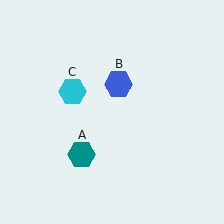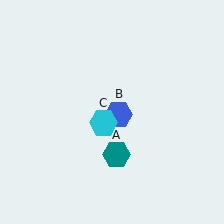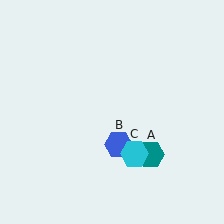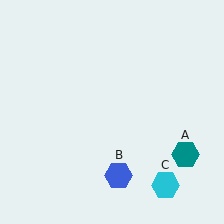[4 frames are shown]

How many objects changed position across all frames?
3 objects changed position: teal hexagon (object A), blue hexagon (object B), cyan hexagon (object C).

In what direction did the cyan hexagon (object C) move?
The cyan hexagon (object C) moved down and to the right.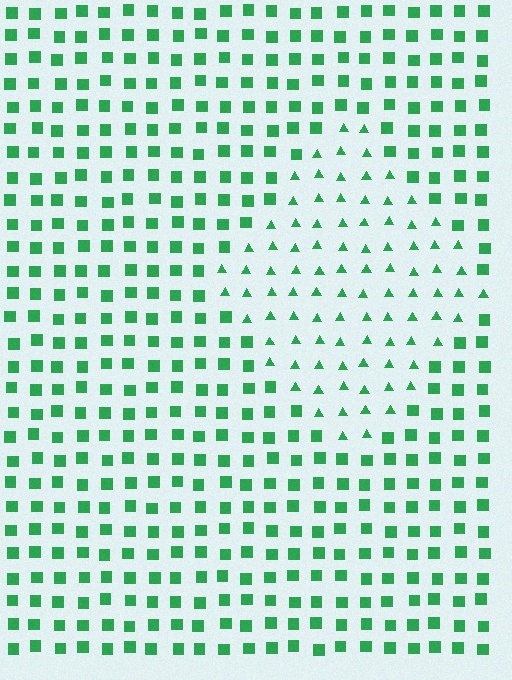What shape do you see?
I see a diamond.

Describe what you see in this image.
The image is filled with small green elements arranged in a uniform grid. A diamond-shaped region contains triangles, while the surrounding area contains squares. The boundary is defined purely by the change in element shape.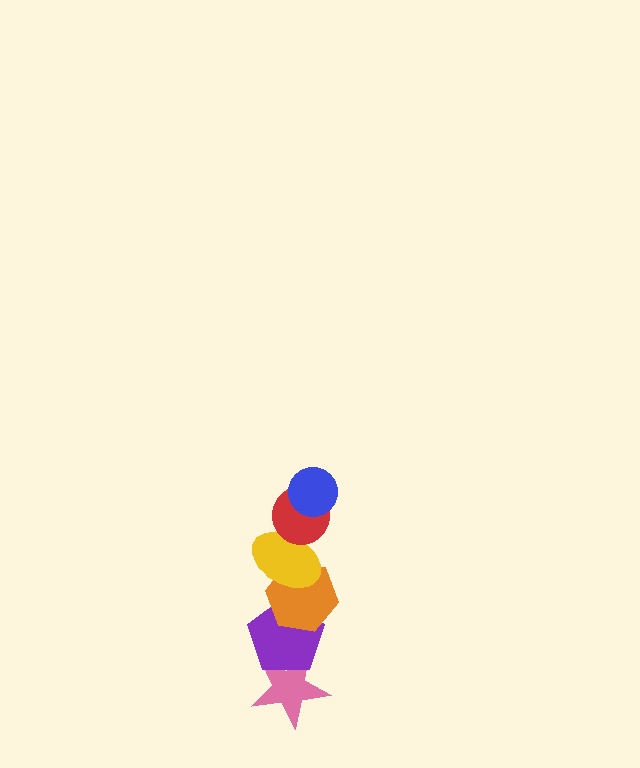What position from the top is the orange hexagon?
The orange hexagon is 4th from the top.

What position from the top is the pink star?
The pink star is 6th from the top.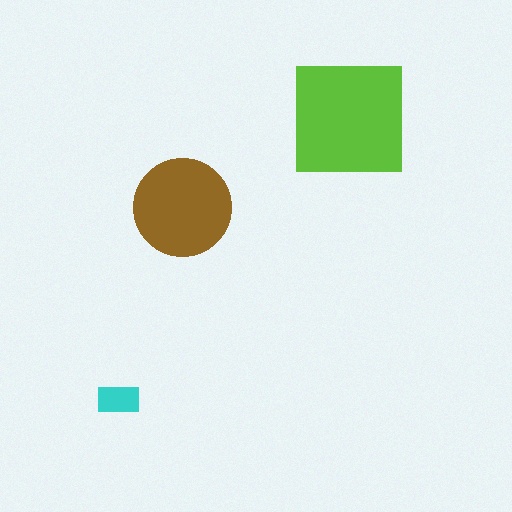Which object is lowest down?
The cyan rectangle is bottommost.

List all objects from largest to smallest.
The lime square, the brown circle, the cyan rectangle.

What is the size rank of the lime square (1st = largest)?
1st.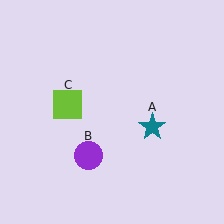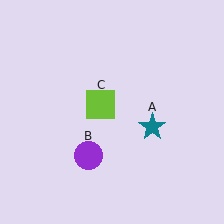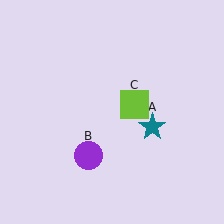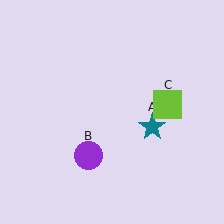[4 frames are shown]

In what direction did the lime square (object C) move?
The lime square (object C) moved right.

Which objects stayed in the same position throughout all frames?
Teal star (object A) and purple circle (object B) remained stationary.